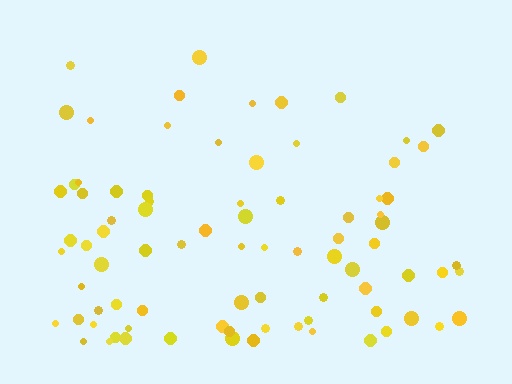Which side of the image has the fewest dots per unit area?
The top.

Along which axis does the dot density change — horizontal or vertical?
Vertical.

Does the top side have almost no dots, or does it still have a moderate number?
Still a moderate number, just noticeably fewer than the bottom.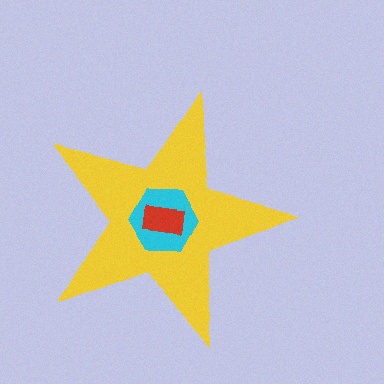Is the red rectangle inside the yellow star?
Yes.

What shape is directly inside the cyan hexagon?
The red rectangle.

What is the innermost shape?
The red rectangle.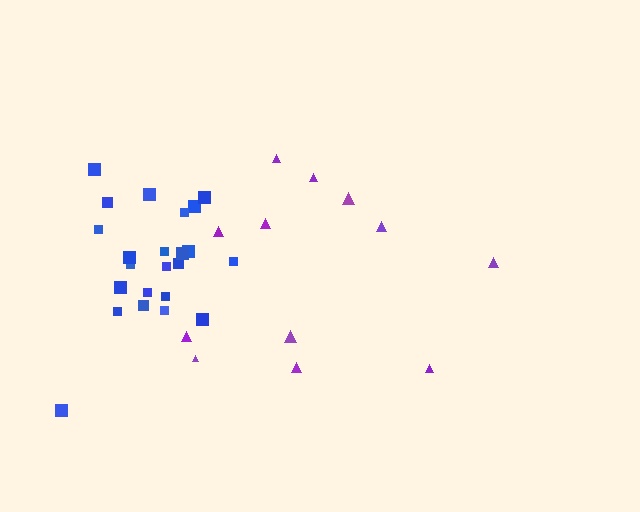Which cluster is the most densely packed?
Blue.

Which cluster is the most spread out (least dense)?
Purple.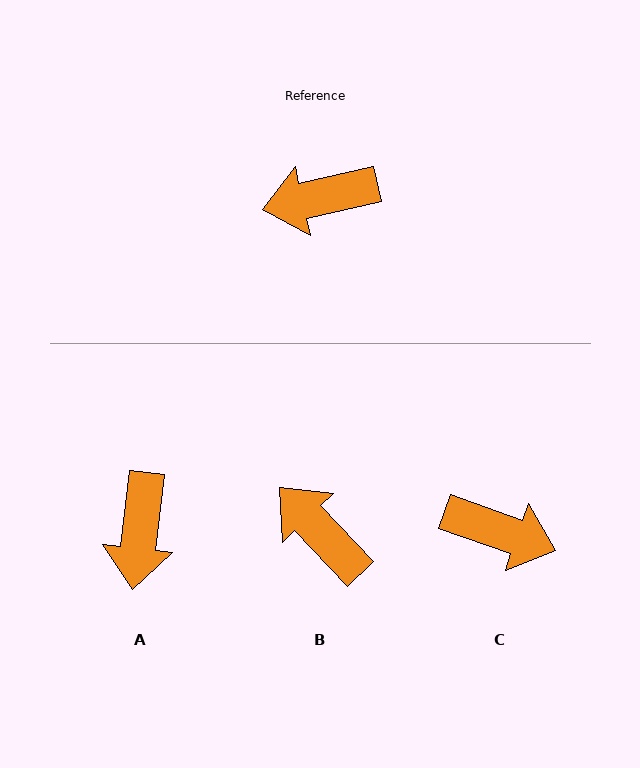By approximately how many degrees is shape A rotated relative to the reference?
Approximately 70 degrees counter-clockwise.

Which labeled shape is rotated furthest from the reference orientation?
C, about 148 degrees away.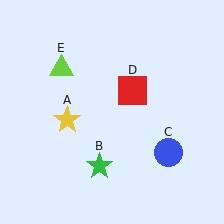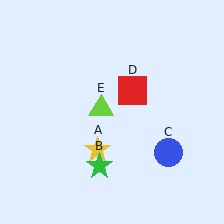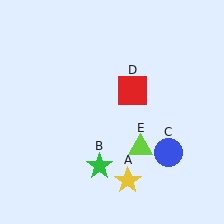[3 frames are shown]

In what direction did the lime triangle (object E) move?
The lime triangle (object E) moved down and to the right.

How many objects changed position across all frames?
2 objects changed position: yellow star (object A), lime triangle (object E).